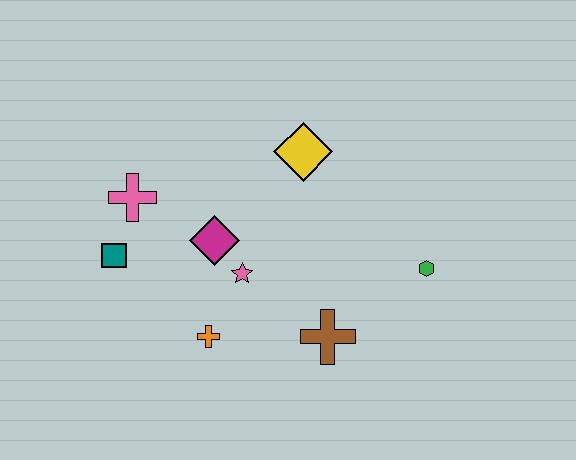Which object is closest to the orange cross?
The pink star is closest to the orange cross.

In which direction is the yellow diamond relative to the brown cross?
The yellow diamond is above the brown cross.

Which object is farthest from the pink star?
The green hexagon is farthest from the pink star.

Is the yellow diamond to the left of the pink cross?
No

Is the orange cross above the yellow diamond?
No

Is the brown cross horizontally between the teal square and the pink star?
No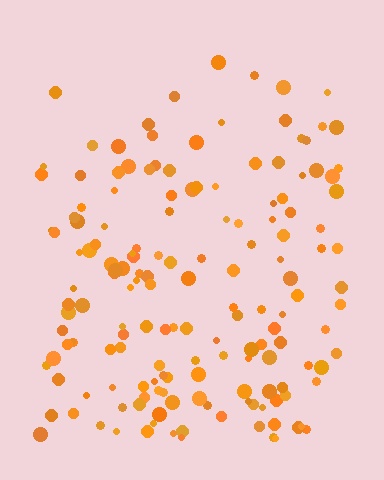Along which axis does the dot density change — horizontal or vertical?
Vertical.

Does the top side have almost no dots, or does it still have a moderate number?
Still a moderate number, just noticeably fewer than the bottom.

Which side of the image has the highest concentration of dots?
The bottom.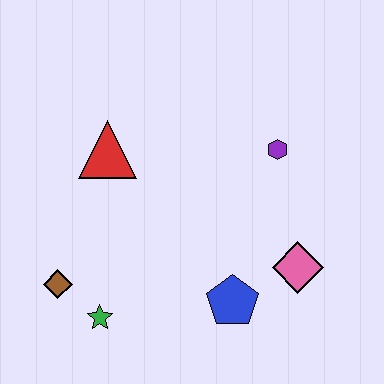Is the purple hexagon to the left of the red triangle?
No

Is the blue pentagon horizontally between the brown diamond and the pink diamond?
Yes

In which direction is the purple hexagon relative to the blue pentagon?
The purple hexagon is above the blue pentagon.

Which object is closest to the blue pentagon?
The pink diamond is closest to the blue pentagon.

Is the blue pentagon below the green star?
No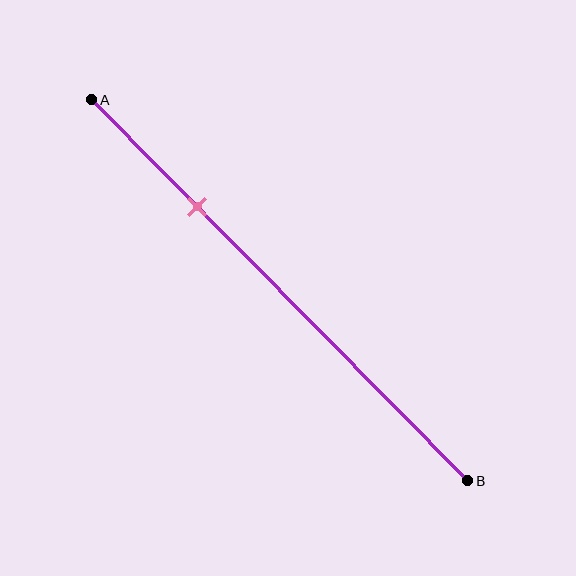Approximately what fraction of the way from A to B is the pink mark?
The pink mark is approximately 30% of the way from A to B.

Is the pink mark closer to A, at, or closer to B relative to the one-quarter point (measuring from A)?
The pink mark is closer to point B than the one-quarter point of segment AB.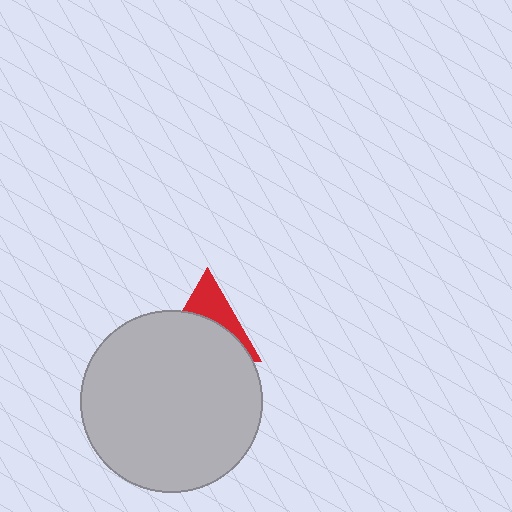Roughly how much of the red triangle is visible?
A small part of it is visible (roughly 38%).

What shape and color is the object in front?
The object in front is a light gray circle.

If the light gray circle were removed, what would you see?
You would see the complete red triangle.